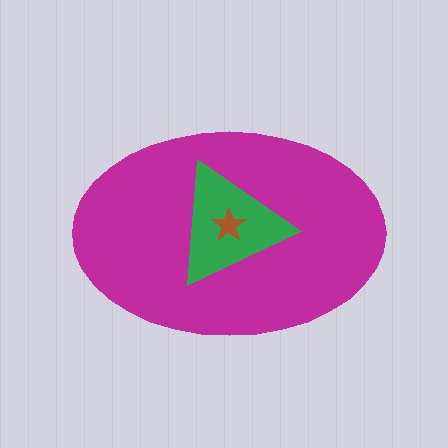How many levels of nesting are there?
3.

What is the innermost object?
The brown star.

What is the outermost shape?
The magenta ellipse.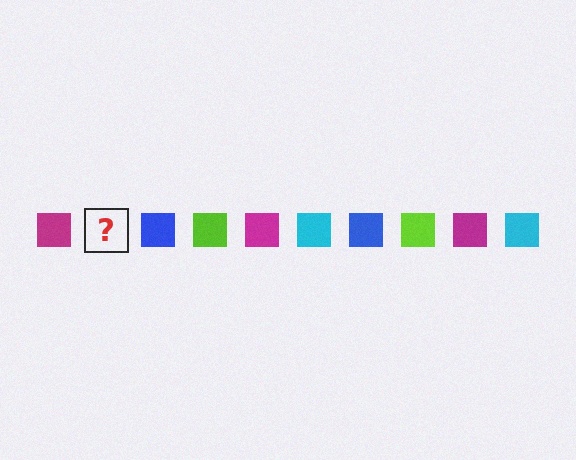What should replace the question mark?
The question mark should be replaced with a cyan square.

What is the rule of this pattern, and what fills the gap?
The rule is that the pattern cycles through magenta, cyan, blue, lime squares. The gap should be filled with a cyan square.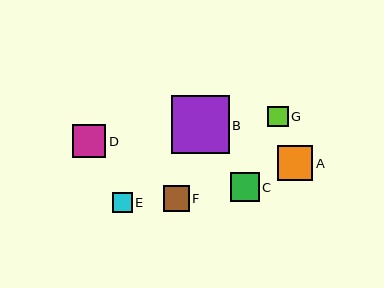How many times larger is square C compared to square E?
Square C is approximately 1.4 times the size of square E.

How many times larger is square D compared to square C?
Square D is approximately 1.2 times the size of square C.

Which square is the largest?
Square B is the largest with a size of approximately 58 pixels.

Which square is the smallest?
Square E is the smallest with a size of approximately 20 pixels.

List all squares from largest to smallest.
From largest to smallest: B, A, D, C, F, G, E.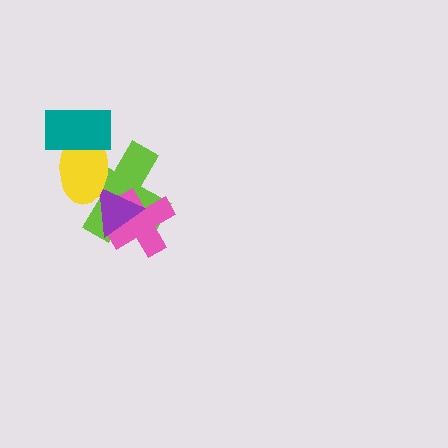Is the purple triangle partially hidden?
Yes, it is partially covered by another shape.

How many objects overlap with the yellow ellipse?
3 objects overlap with the yellow ellipse.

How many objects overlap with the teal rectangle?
1 object overlaps with the teal rectangle.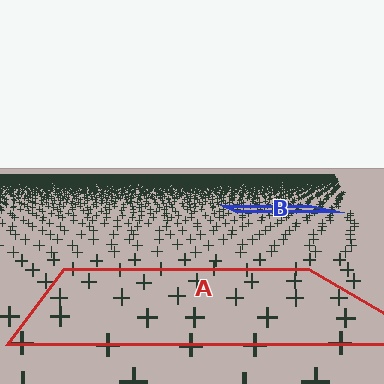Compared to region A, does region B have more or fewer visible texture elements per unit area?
Region B has more texture elements per unit area — they are packed more densely because it is farther away.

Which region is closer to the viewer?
Region A is closer. The texture elements there are larger and more spread out.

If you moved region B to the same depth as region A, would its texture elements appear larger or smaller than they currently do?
They would appear larger. At a closer depth, the same texture elements are projected at a bigger on-screen size.